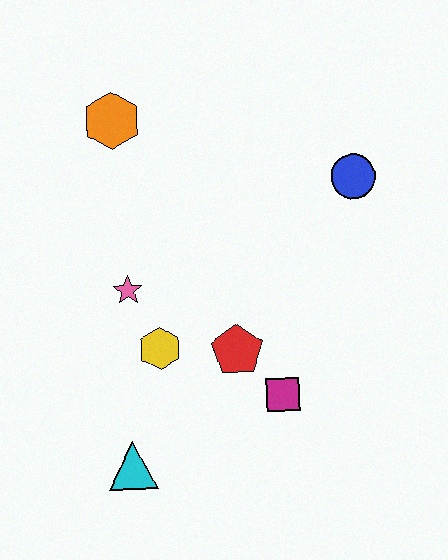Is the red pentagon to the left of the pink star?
No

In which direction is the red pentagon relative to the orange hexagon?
The red pentagon is below the orange hexagon.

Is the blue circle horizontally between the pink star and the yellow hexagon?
No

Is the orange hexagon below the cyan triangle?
No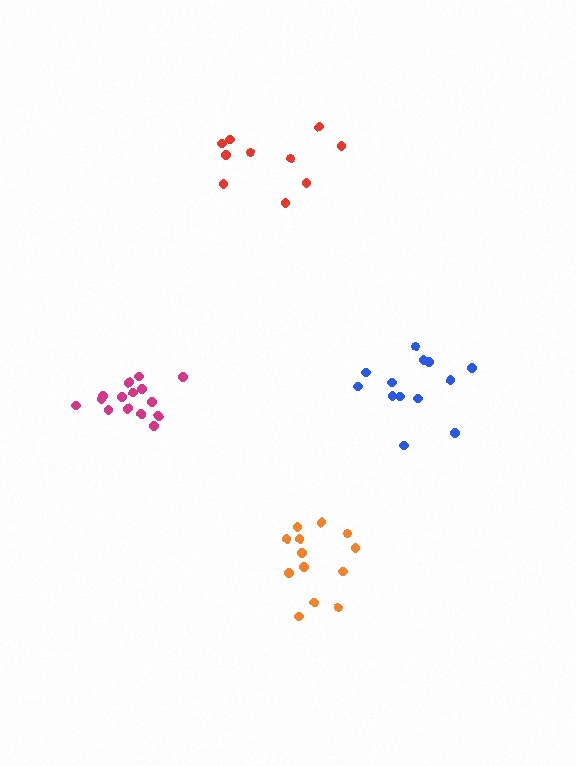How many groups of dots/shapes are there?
There are 4 groups.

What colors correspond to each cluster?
The clusters are colored: red, magenta, orange, blue.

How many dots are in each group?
Group 1: 10 dots, Group 2: 15 dots, Group 3: 13 dots, Group 4: 13 dots (51 total).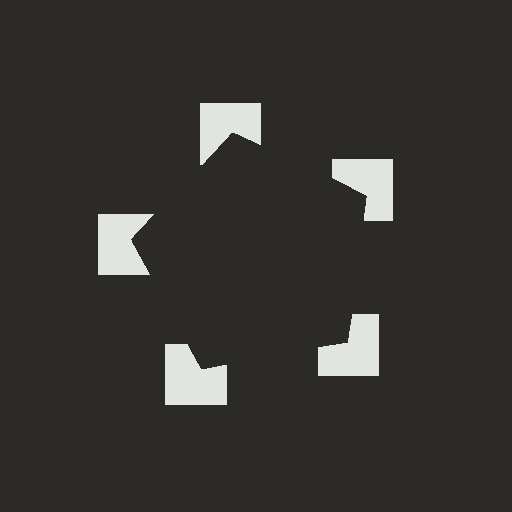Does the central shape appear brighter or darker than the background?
It typically appears slightly darker than the background, even though no actual brightness change is drawn.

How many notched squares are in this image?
There are 5 — one at each vertex of the illusory pentagon.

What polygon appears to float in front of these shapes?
An illusory pentagon — its edges are inferred from the aligned wedge cuts in the notched squares, not physically drawn.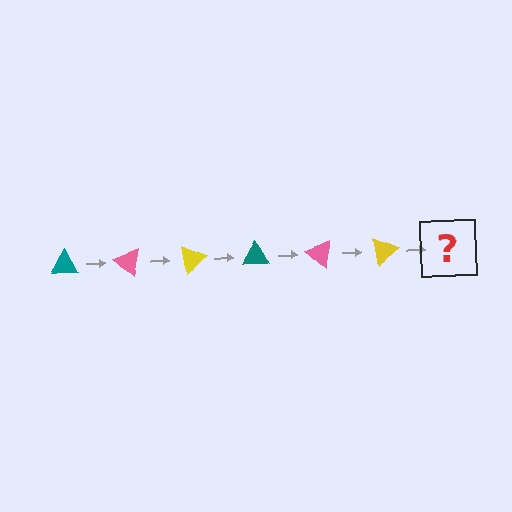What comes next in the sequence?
The next element should be a teal triangle, rotated 240 degrees from the start.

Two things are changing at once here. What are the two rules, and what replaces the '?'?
The two rules are that it rotates 40 degrees each step and the color cycles through teal, pink, and yellow. The '?' should be a teal triangle, rotated 240 degrees from the start.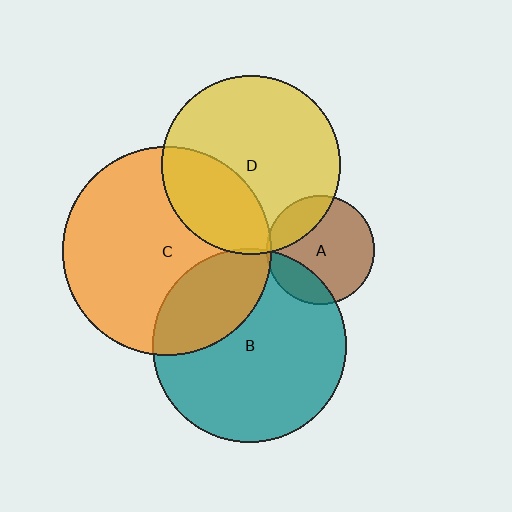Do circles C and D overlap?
Yes.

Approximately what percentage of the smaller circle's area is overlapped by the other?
Approximately 30%.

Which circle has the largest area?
Circle C (orange).